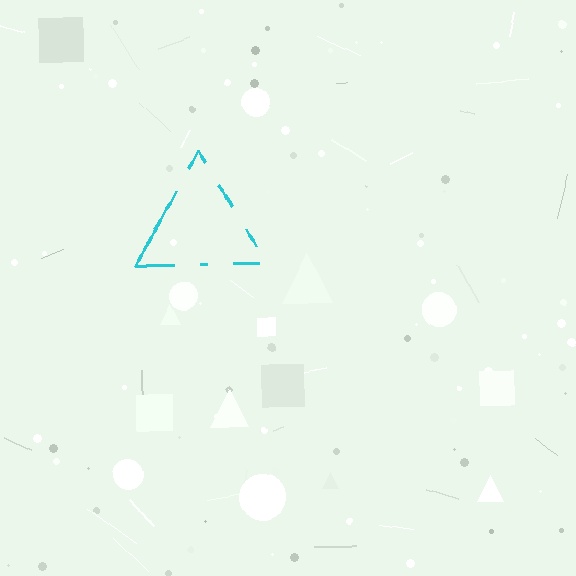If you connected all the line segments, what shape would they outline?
They would outline a triangle.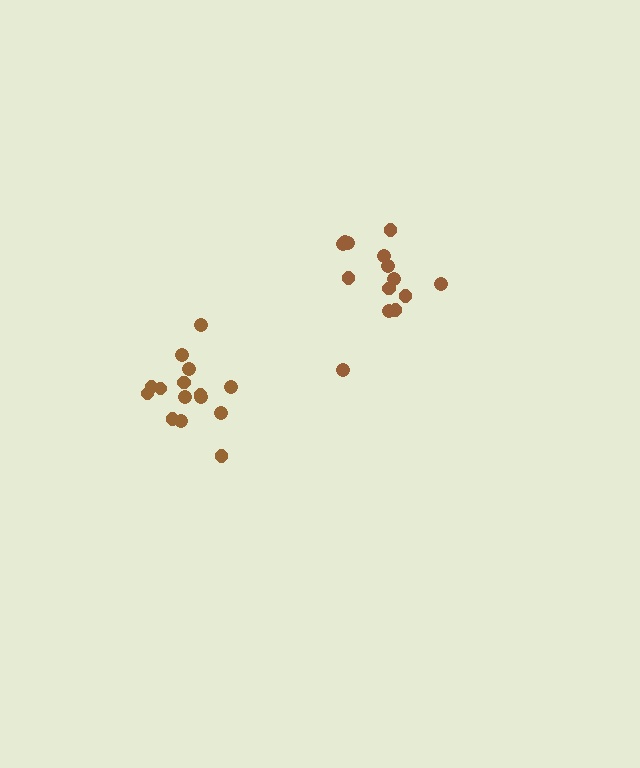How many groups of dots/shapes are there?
There are 2 groups.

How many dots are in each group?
Group 1: 14 dots, Group 2: 15 dots (29 total).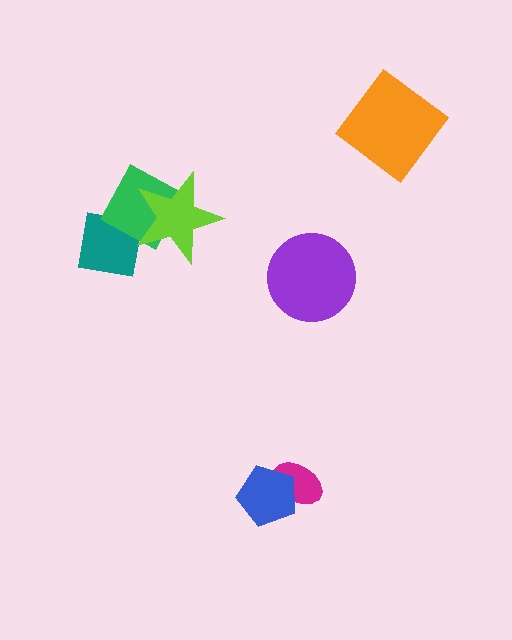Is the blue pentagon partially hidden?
No, no other shape covers it.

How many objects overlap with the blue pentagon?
1 object overlaps with the blue pentagon.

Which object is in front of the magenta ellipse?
The blue pentagon is in front of the magenta ellipse.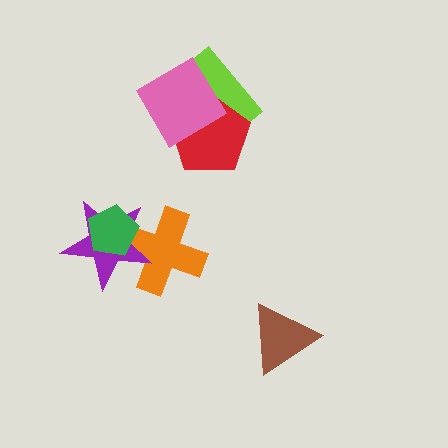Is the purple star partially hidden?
Yes, it is partially covered by another shape.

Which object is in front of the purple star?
The green pentagon is in front of the purple star.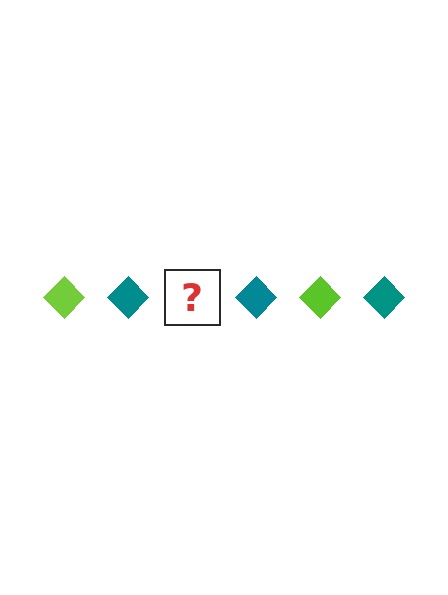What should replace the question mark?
The question mark should be replaced with a lime diamond.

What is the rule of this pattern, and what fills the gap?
The rule is that the pattern cycles through lime, teal diamonds. The gap should be filled with a lime diamond.